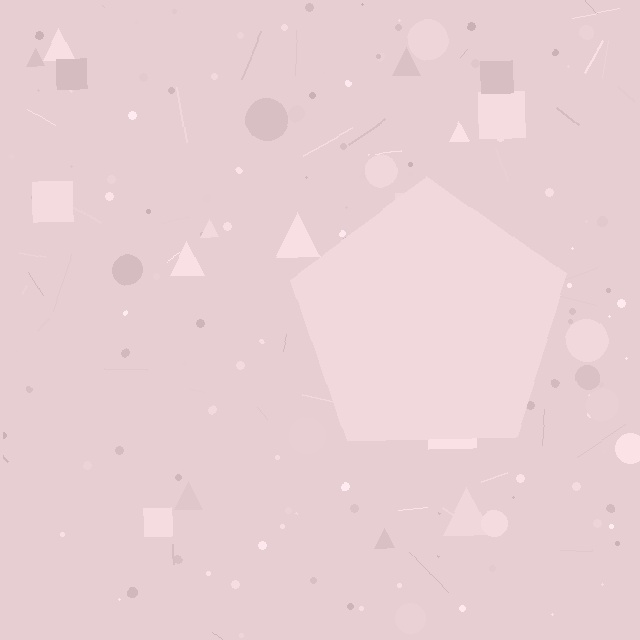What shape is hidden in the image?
A pentagon is hidden in the image.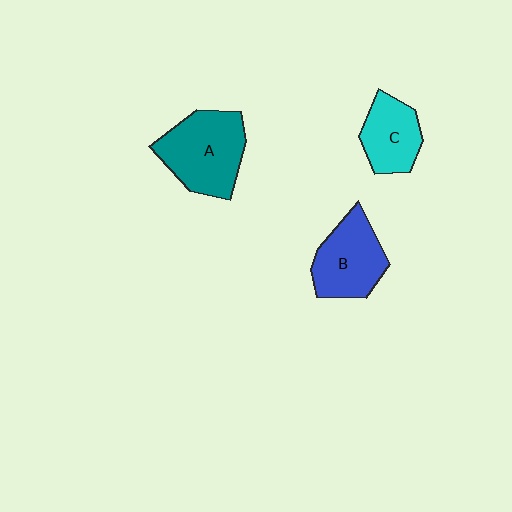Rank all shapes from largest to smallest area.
From largest to smallest: A (teal), B (blue), C (cyan).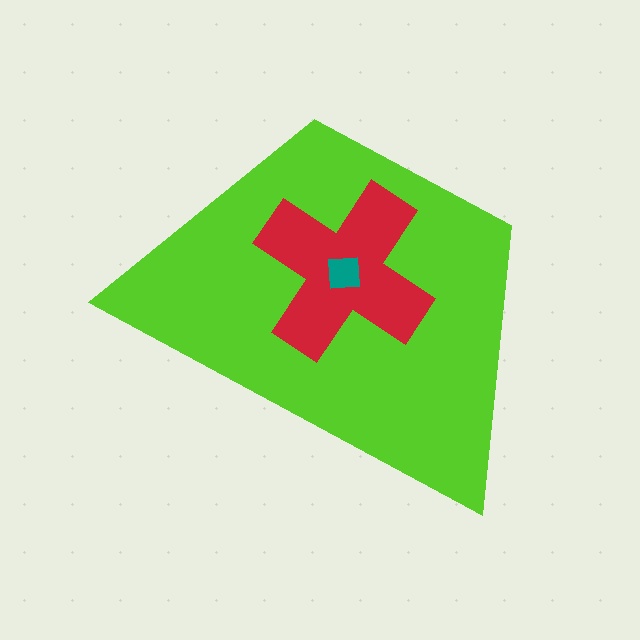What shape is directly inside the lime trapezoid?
The red cross.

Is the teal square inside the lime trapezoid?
Yes.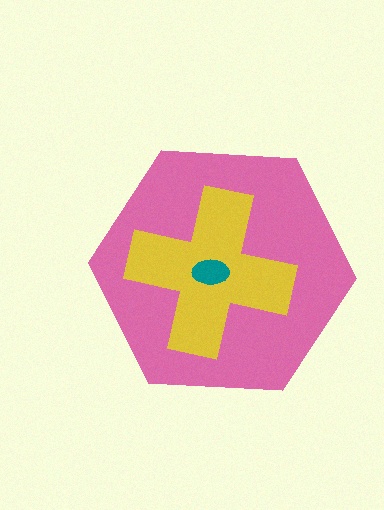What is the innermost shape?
The teal ellipse.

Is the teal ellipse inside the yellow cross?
Yes.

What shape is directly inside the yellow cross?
The teal ellipse.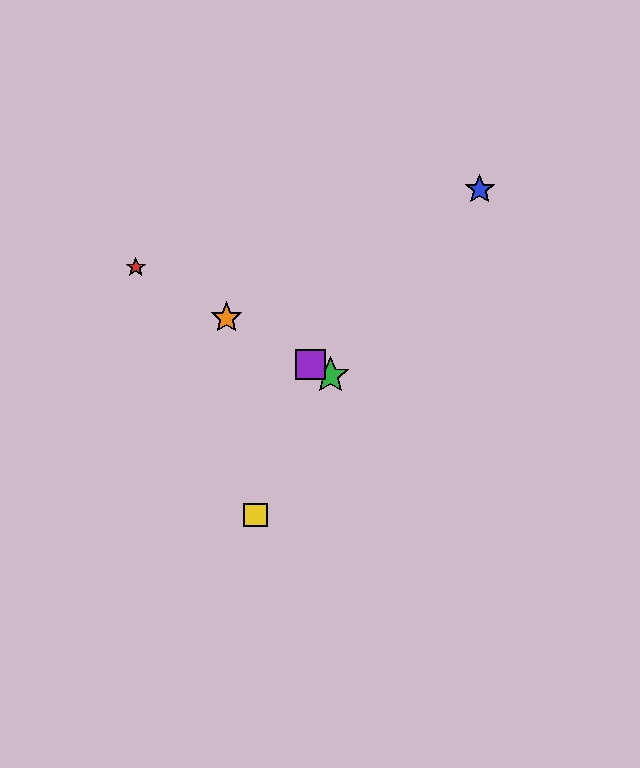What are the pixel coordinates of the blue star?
The blue star is at (480, 190).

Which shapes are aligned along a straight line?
The red star, the green star, the purple square, the orange star are aligned along a straight line.